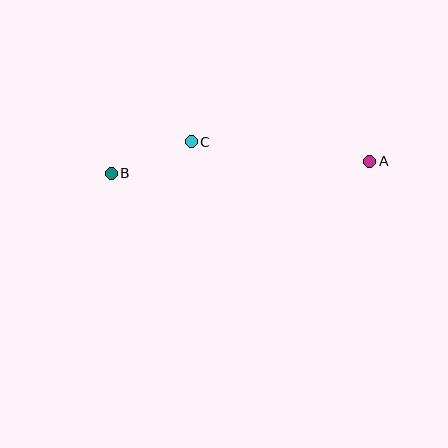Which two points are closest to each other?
Points B and C are closest to each other.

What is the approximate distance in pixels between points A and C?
The distance between A and C is approximately 180 pixels.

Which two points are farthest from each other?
Points A and B are farthest from each other.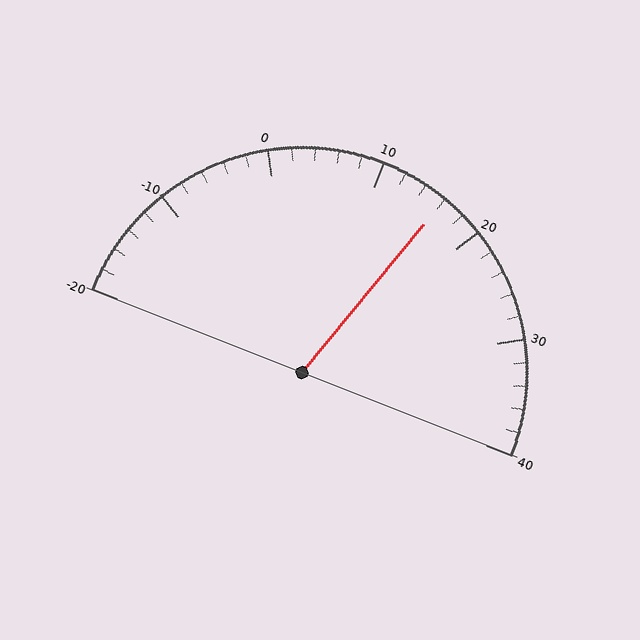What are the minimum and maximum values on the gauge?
The gauge ranges from -20 to 40.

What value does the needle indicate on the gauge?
The needle indicates approximately 16.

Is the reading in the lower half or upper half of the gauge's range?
The reading is in the upper half of the range (-20 to 40).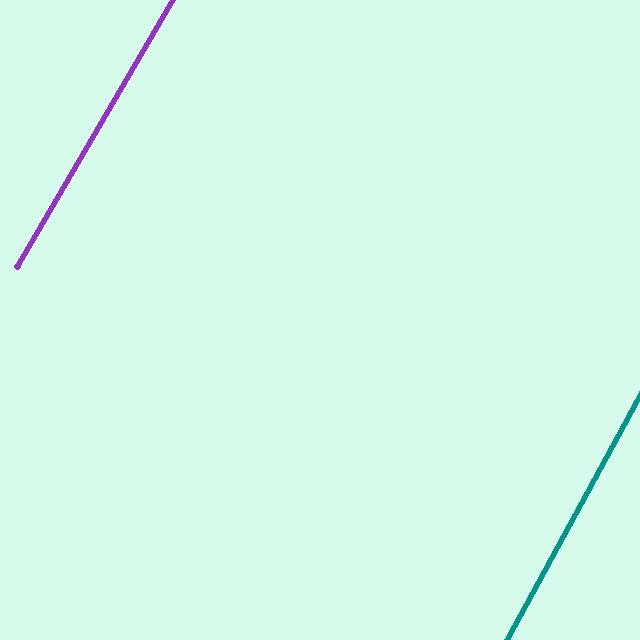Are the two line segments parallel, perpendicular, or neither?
Parallel — their directions differ by only 1.5°.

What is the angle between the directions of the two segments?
Approximately 1 degree.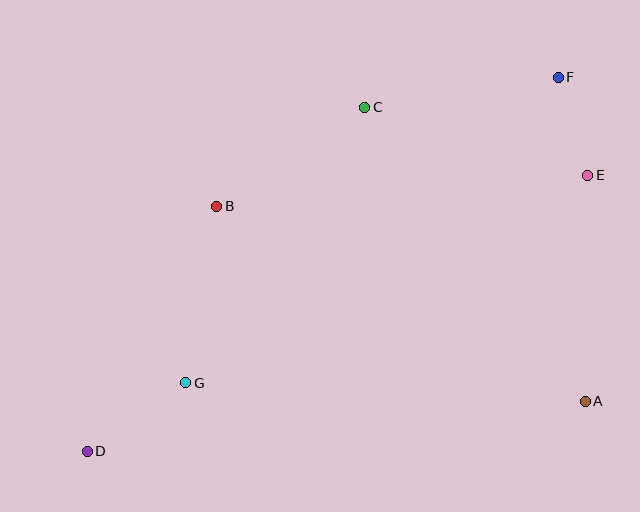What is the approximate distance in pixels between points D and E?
The distance between D and E is approximately 572 pixels.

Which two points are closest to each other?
Points E and F are closest to each other.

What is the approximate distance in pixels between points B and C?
The distance between B and C is approximately 178 pixels.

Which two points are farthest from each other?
Points D and F are farthest from each other.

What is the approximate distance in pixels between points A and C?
The distance between A and C is approximately 368 pixels.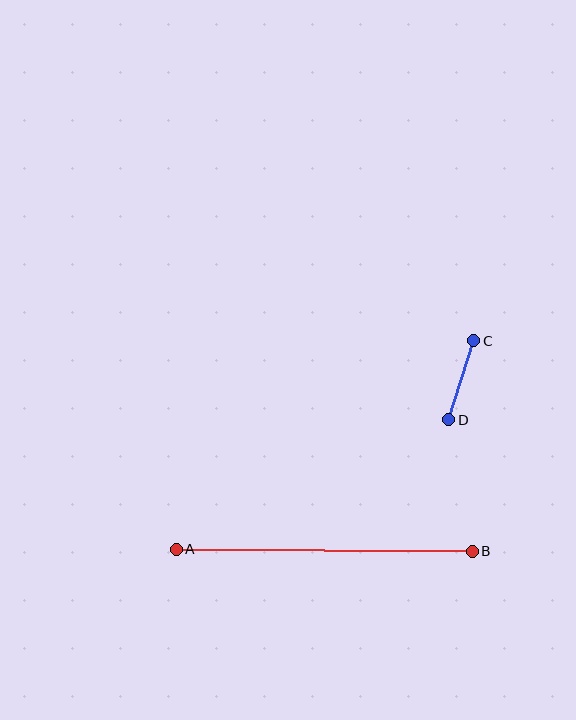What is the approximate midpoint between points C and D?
The midpoint is at approximately (461, 380) pixels.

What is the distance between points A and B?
The distance is approximately 296 pixels.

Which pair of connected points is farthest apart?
Points A and B are farthest apart.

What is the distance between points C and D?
The distance is approximately 83 pixels.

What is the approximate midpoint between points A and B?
The midpoint is at approximately (324, 550) pixels.